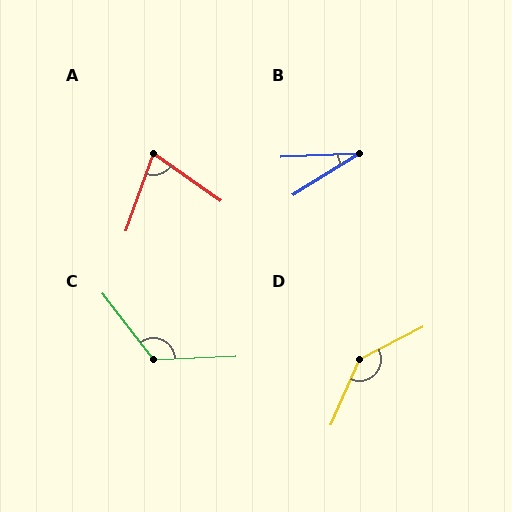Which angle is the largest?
D, at approximately 140 degrees.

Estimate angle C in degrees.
Approximately 125 degrees.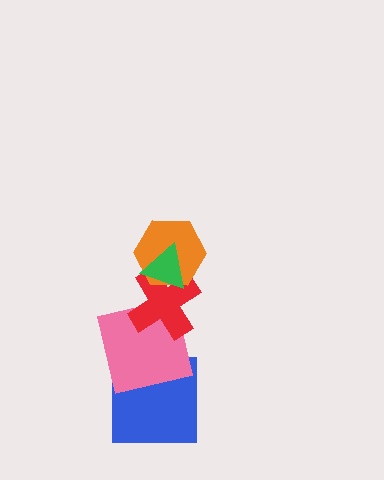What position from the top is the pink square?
The pink square is 4th from the top.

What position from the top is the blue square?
The blue square is 5th from the top.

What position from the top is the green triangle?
The green triangle is 1st from the top.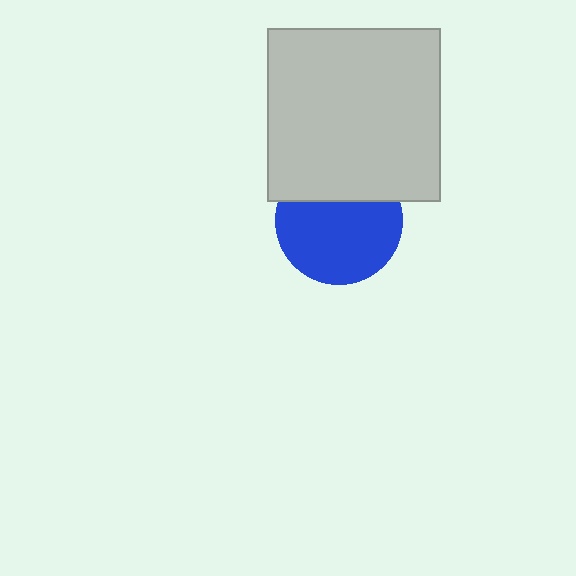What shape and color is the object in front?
The object in front is a light gray square.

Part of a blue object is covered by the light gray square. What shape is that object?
It is a circle.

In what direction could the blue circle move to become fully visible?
The blue circle could move down. That would shift it out from behind the light gray square entirely.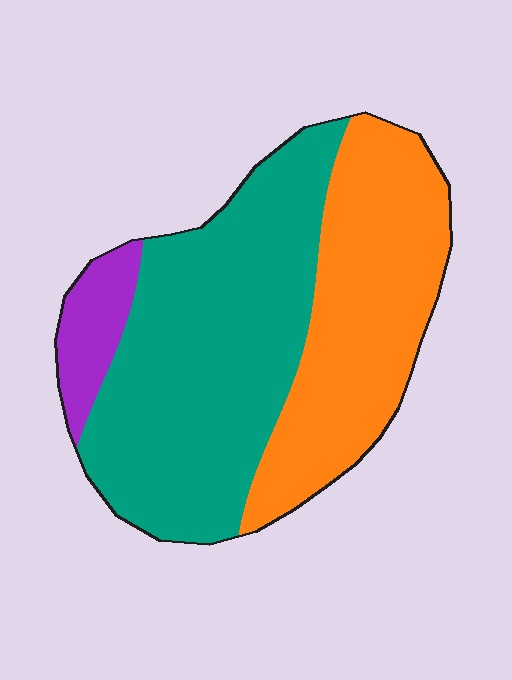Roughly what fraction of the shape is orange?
Orange takes up between a quarter and a half of the shape.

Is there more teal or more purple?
Teal.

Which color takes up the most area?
Teal, at roughly 55%.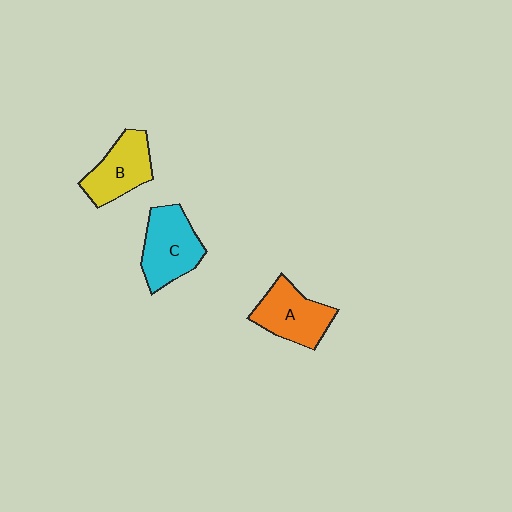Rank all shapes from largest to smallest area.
From largest to smallest: C (cyan), A (orange), B (yellow).